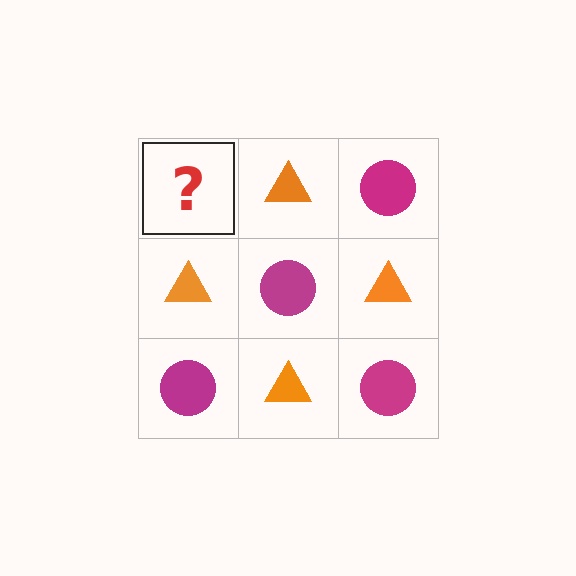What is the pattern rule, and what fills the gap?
The rule is that it alternates magenta circle and orange triangle in a checkerboard pattern. The gap should be filled with a magenta circle.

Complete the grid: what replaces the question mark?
The question mark should be replaced with a magenta circle.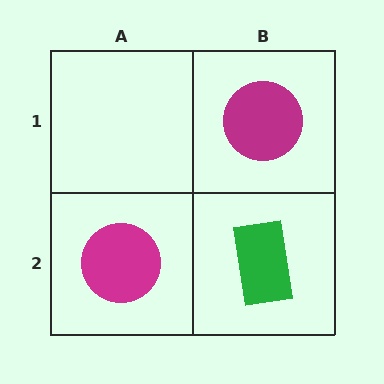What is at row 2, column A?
A magenta circle.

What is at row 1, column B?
A magenta circle.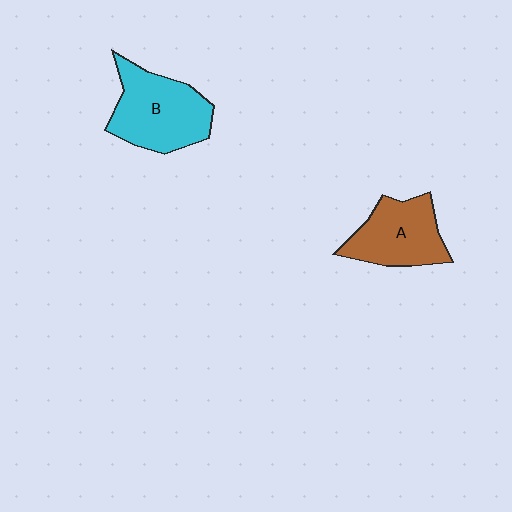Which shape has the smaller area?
Shape A (brown).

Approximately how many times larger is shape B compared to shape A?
Approximately 1.2 times.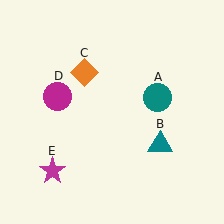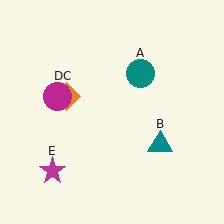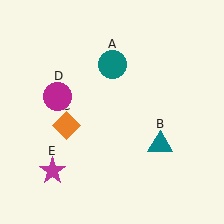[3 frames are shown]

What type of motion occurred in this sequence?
The teal circle (object A), orange diamond (object C) rotated counterclockwise around the center of the scene.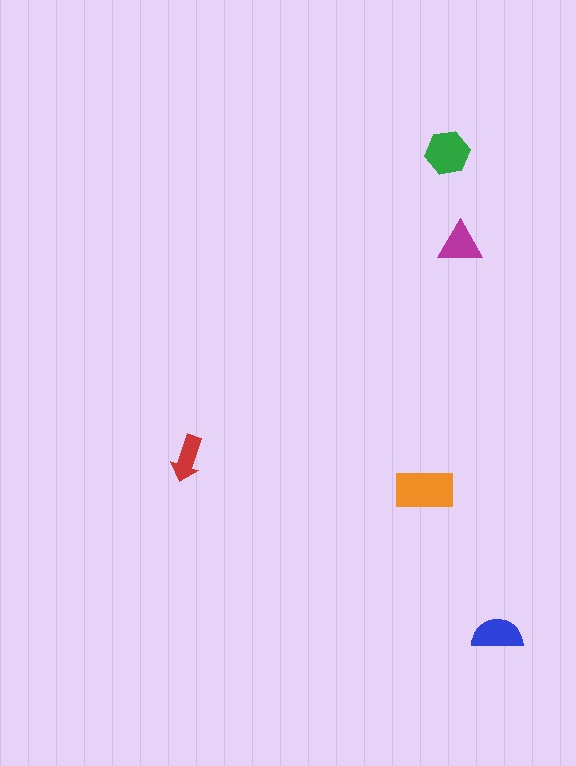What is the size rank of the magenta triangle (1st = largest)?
4th.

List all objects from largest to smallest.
The orange rectangle, the green hexagon, the blue semicircle, the magenta triangle, the red arrow.